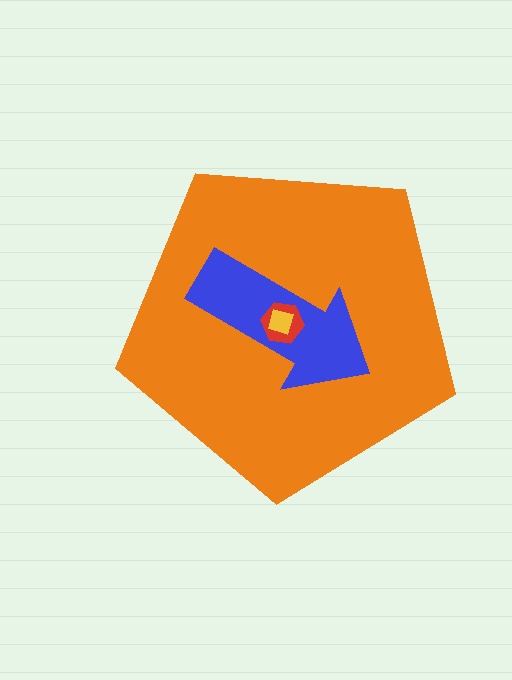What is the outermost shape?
The orange pentagon.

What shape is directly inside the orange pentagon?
The blue arrow.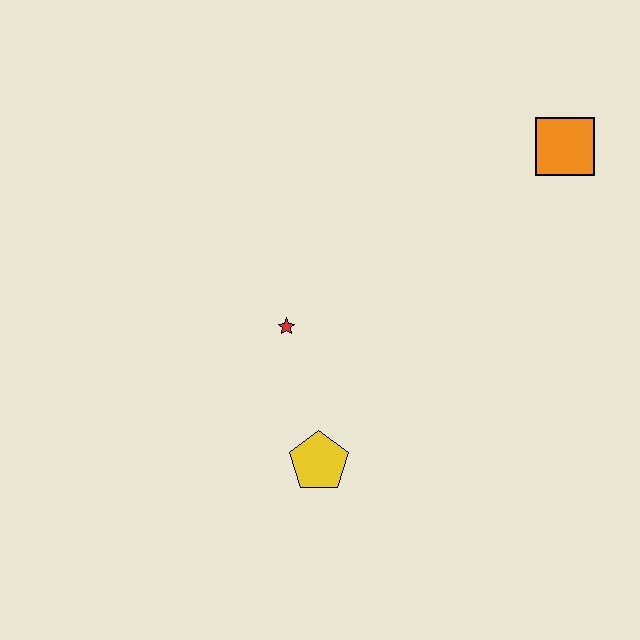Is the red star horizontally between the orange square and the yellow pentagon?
No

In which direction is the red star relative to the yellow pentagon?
The red star is above the yellow pentagon.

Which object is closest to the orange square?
The red star is closest to the orange square.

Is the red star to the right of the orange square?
No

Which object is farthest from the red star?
The orange square is farthest from the red star.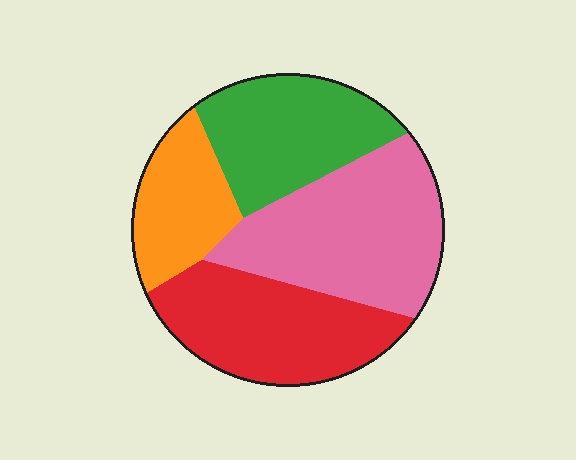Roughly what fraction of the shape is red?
Red takes up about one quarter (1/4) of the shape.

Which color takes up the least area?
Orange, at roughly 15%.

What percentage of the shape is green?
Green takes up about one quarter (1/4) of the shape.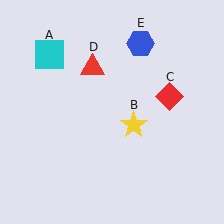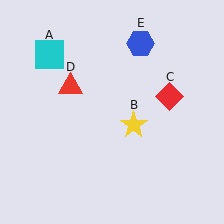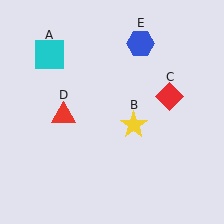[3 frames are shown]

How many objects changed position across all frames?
1 object changed position: red triangle (object D).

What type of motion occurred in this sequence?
The red triangle (object D) rotated counterclockwise around the center of the scene.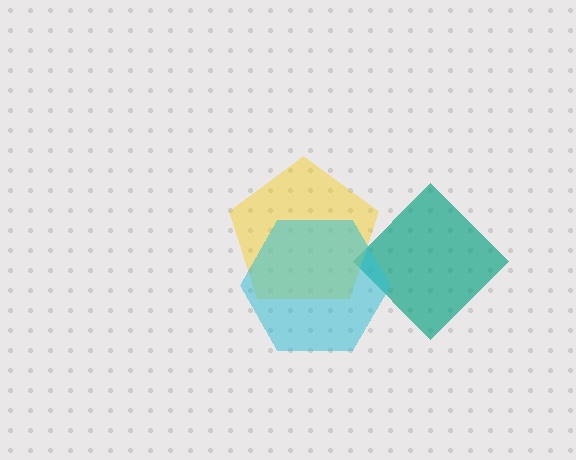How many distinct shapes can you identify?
There are 3 distinct shapes: a teal diamond, a yellow pentagon, a cyan hexagon.